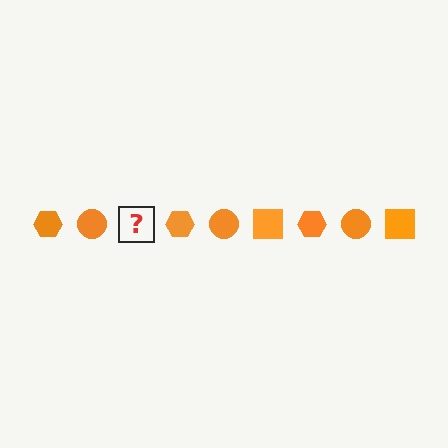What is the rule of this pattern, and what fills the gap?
The rule is that the pattern cycles through hexagon, circle, square shapes in orange. The gap should be filled with an orange square.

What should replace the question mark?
The question mark should be replaced with an orange square.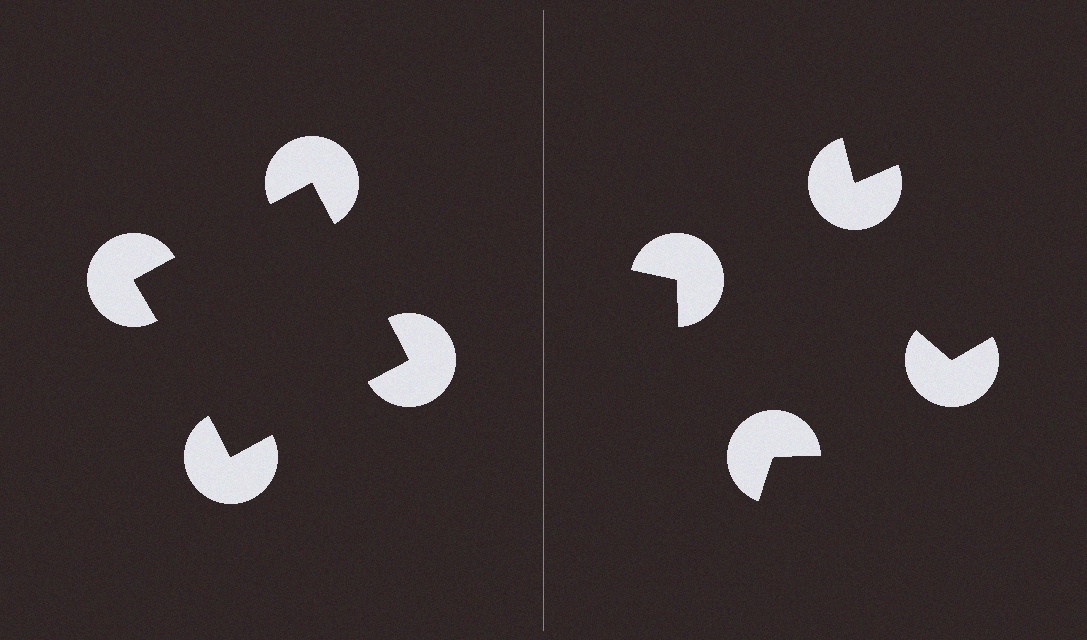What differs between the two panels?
The pac-man discs are positioned identically on both sides; only the wedge orientations differ. On the left they align to a square; on the right they are misaligned.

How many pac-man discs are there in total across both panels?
8 — 4 on each side.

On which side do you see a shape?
An illusory square appears on the left side. On the right side the wedge cuts are rotated, so no coherent shape forms.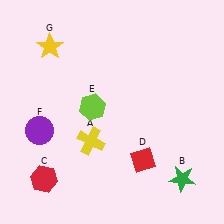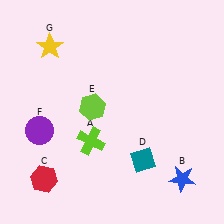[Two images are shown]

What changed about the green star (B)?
In Image 1, B is green. In Image 2, it changed to blue.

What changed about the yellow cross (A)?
In Image 1, A is yellow. In Image 2, it changed to lime.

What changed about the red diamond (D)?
In Image 1, D is red. In Image 2, it changed to teal.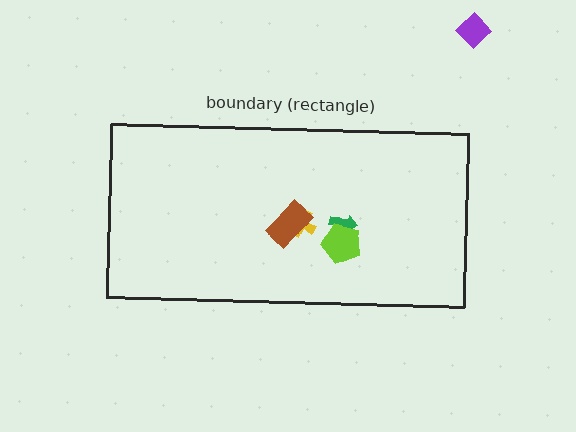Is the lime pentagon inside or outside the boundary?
Inside.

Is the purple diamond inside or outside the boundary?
Outside.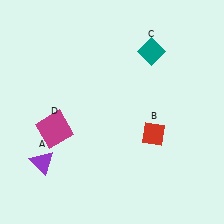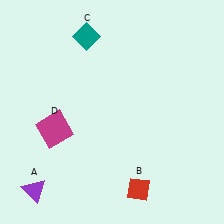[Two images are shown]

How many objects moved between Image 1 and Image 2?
3 objects moved between the two images.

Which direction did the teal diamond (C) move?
The teal diamond (C) moved left.